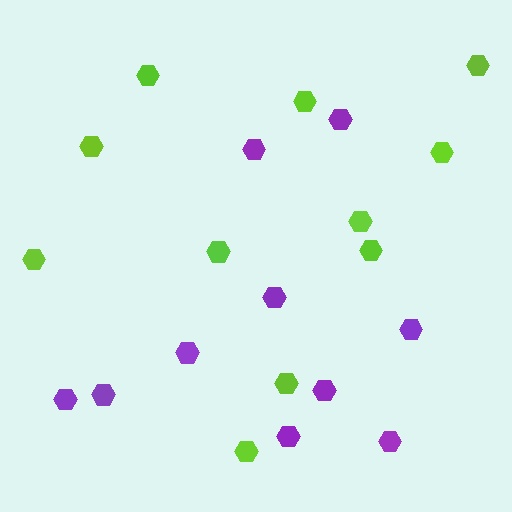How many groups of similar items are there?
There are 2 groups: one group of lime hexagons (11) and one group of purple hexagons (10).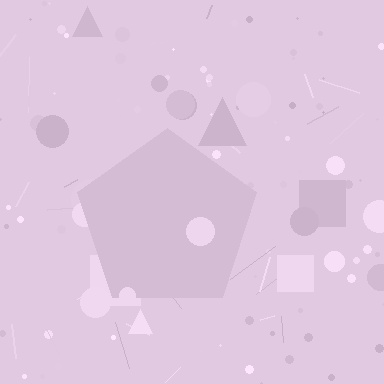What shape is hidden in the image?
A pentagon is hidden in the image.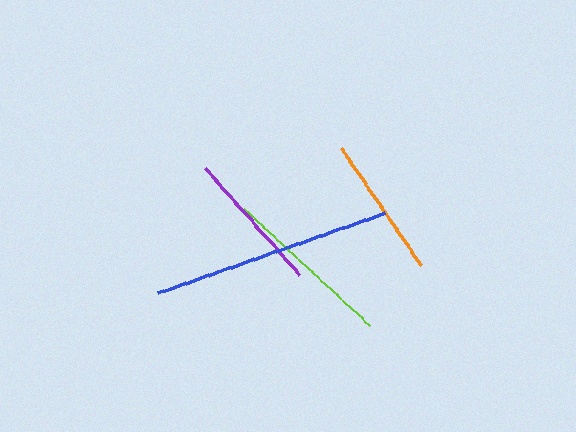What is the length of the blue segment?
The blue segment is approximately 241 pixels long.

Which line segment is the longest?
The blue line is the longest at approximately 241 pixels.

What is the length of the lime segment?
The lime segment is approximately 172 pixels long.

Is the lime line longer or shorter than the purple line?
The lime line is longer than the purple line.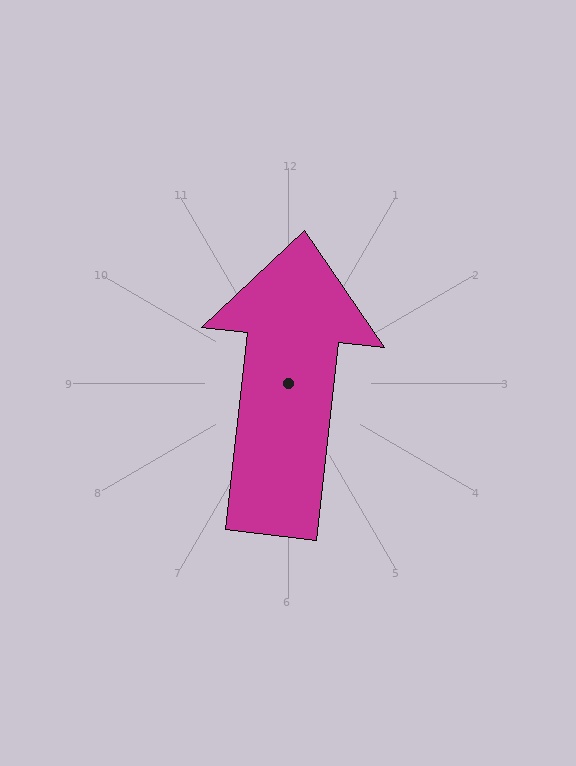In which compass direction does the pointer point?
North.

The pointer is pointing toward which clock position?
Roughly 12 o'clock.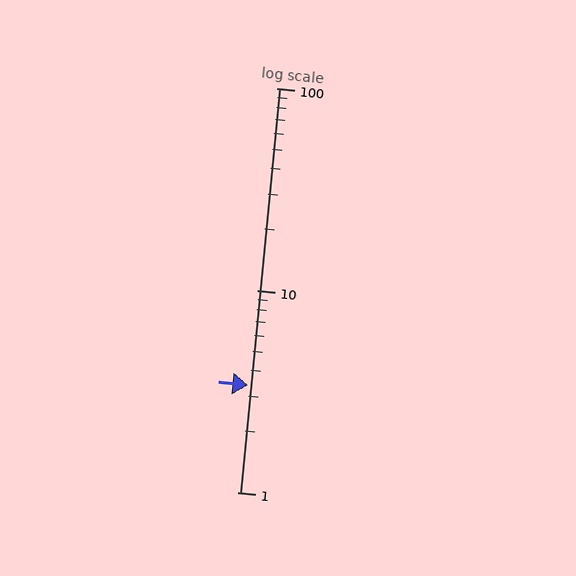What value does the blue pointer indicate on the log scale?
The pointer indicates approximately 3.4.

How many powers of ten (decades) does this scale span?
The scale spans 2 decades, from 1 to 100.